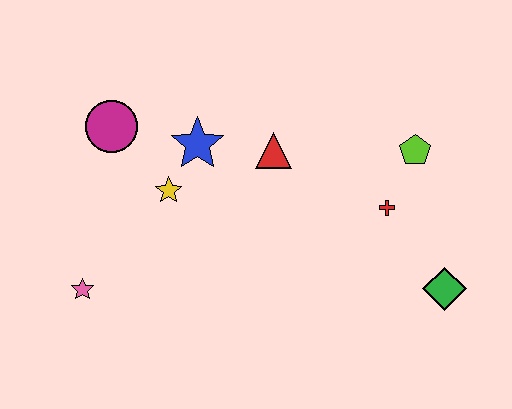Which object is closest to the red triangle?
The blue star is closest to the red triangle.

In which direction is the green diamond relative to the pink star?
The green diamond is to the right of the pink star.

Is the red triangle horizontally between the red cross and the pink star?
Yes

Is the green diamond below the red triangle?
Yes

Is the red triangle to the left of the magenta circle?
No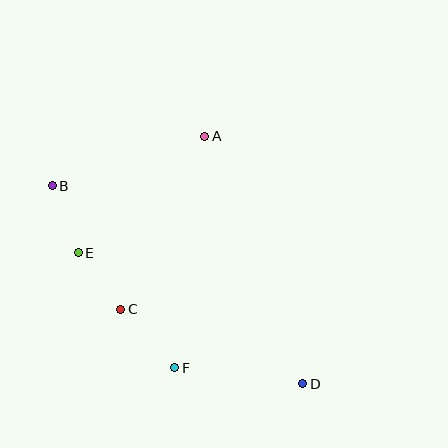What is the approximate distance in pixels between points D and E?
The distance between D and E is approximately 260 pixels.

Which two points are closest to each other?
Points C and E are closest to each other.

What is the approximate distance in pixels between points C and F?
The distance between C and F is approximately 80 pixels.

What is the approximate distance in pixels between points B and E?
The distance between B and E is approximately 72 pixels.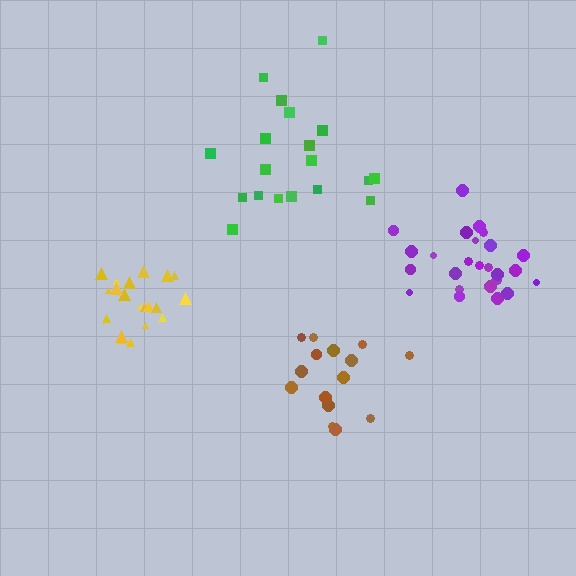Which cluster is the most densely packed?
Purple.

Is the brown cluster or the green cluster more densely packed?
Green.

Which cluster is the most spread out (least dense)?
Brown.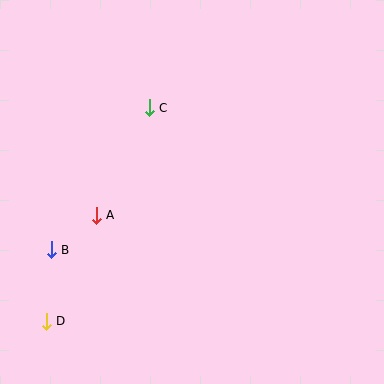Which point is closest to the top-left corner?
Point C is closest to the top-left corner.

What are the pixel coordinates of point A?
Point A is at (96, 215).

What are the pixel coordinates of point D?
Point D is at (46, 321).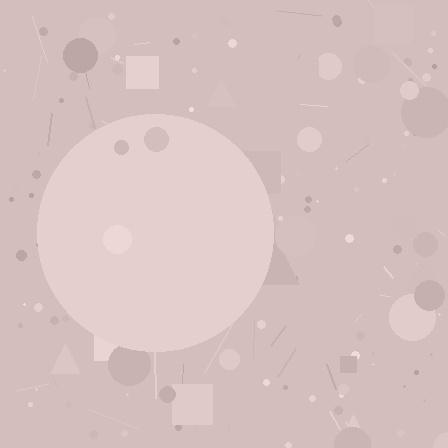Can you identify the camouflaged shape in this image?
The camouflaged shape is a circle.